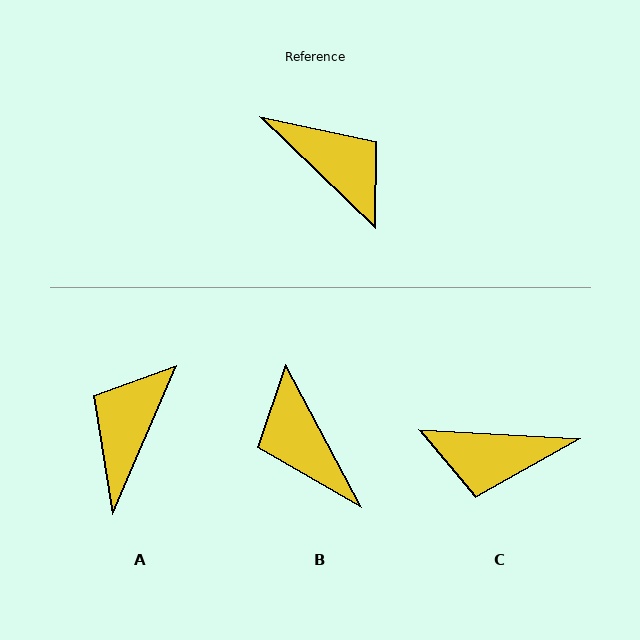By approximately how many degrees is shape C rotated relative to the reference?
Approximately 139 degrees clockwise.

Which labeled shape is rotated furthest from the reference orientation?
B, about 162 degrees away.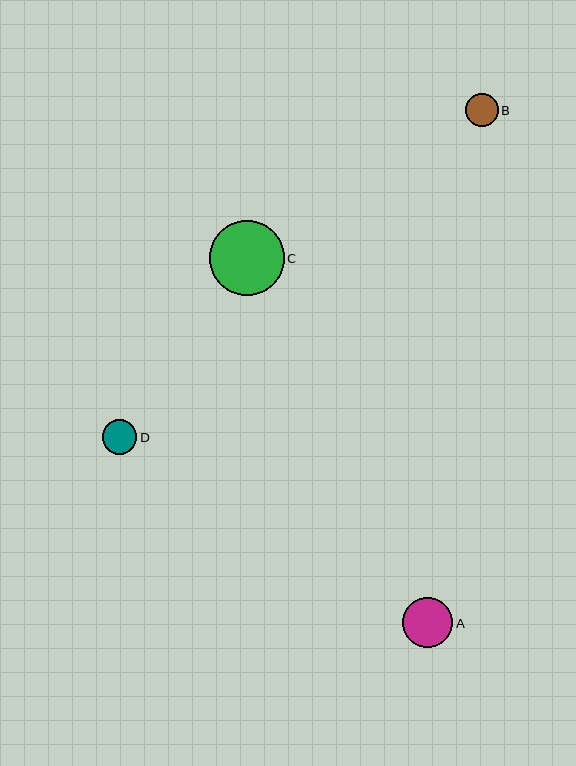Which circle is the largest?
Circle C is the largest with a size of approximately 75 pixels.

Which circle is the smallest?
Circle B is the smallest with a size of approximately 33 pixels.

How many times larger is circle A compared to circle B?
Circle A is approximately 1.5 times the size of circle B.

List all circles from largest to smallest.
From largest to smallest: C, A, D, B.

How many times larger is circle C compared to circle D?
Circle C is approximately 2.2 times the size of circle D.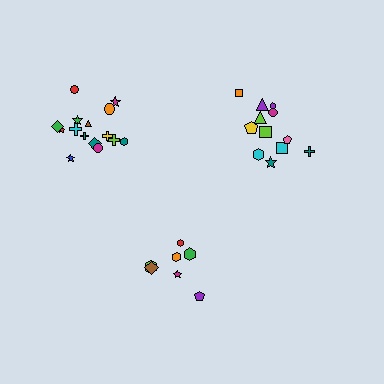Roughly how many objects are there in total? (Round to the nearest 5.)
Roughly 35 objects in total.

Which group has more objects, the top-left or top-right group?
The top-left group.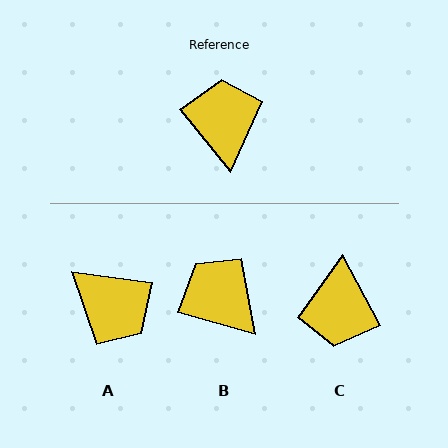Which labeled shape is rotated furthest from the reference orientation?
C, about 169 degrees away.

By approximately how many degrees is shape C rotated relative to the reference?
Approximately 169 degrees counter-clockwise.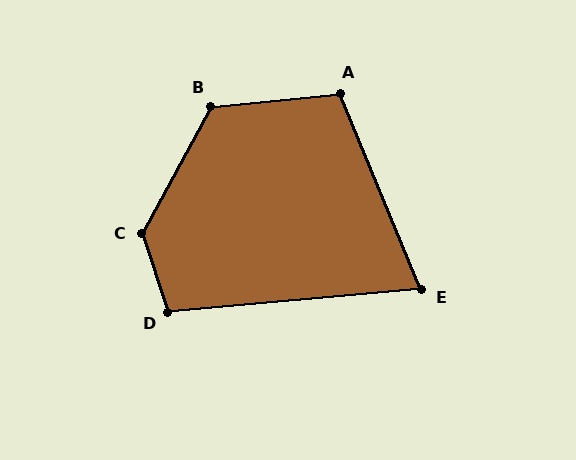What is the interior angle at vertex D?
Approximately 103 degrees (obtuse).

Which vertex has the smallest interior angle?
E, at approximately 73 degrees.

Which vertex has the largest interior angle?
C, at approximately 134 degrees.